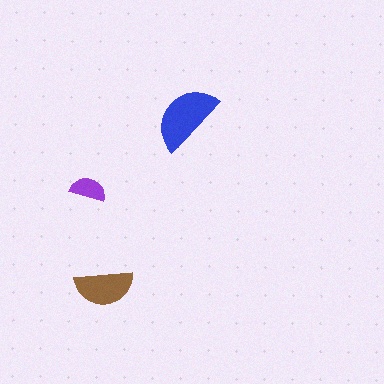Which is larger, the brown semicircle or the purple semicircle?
The brown one.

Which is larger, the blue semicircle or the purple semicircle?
The blue one.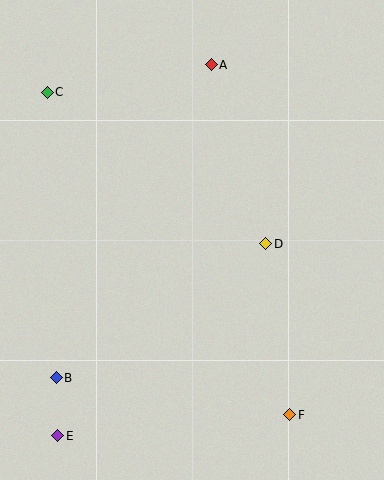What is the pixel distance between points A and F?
The distance between A and F is 359 pixels.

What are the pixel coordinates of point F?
Point F is at (290, 415).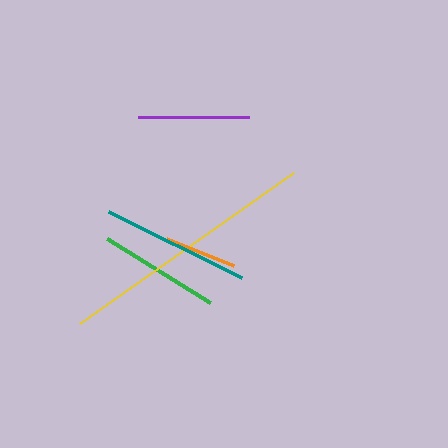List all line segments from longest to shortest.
From longest to shortest: yellow, teal, green, purple, orange.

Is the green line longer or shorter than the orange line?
The green line is longer than the orange line.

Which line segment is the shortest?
The orange line is the shortest at approximately 72 pixels.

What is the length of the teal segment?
The teal segment is approximately 148 pixels long.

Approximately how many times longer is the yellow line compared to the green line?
The yellow line is approximately 2.2 times the length of the green line.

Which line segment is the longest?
The yellow line is the longest at approximately 262 pixels.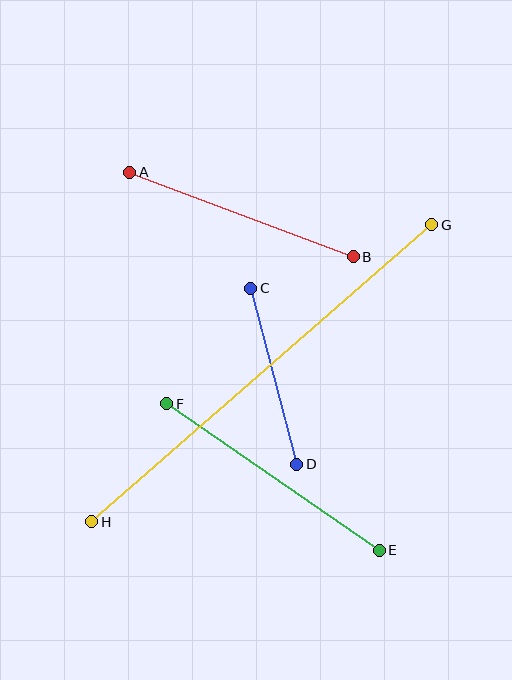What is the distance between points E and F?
The distance is approximately 258 pixels.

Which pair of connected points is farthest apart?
Points G and H are farthest apart.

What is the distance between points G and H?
The distance is approximately 451 pixels.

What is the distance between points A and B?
The distance is approximately 239 pixels.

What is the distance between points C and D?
The distance is approximately 182 pixels.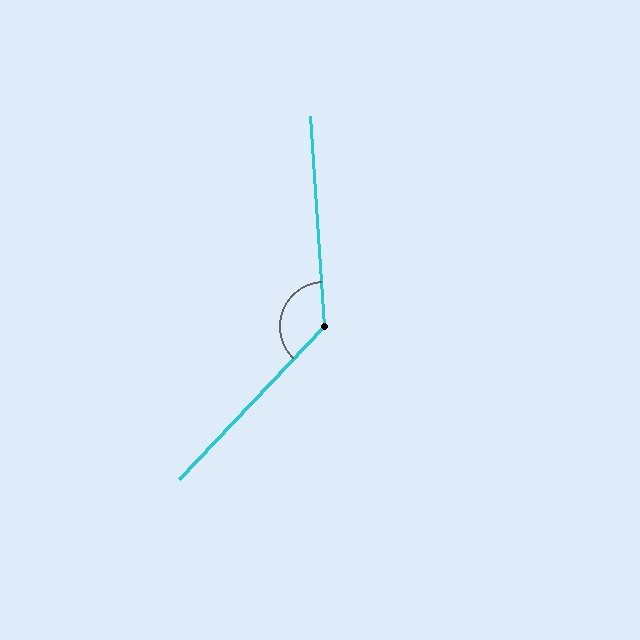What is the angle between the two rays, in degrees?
Approximately 133 degrees.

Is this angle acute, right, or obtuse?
It is obtuse.